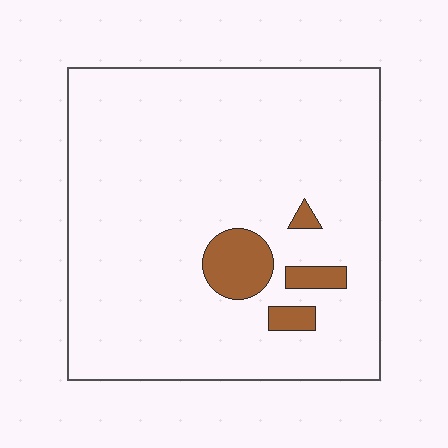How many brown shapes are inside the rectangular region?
4.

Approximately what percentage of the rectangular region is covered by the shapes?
Approximately 5%.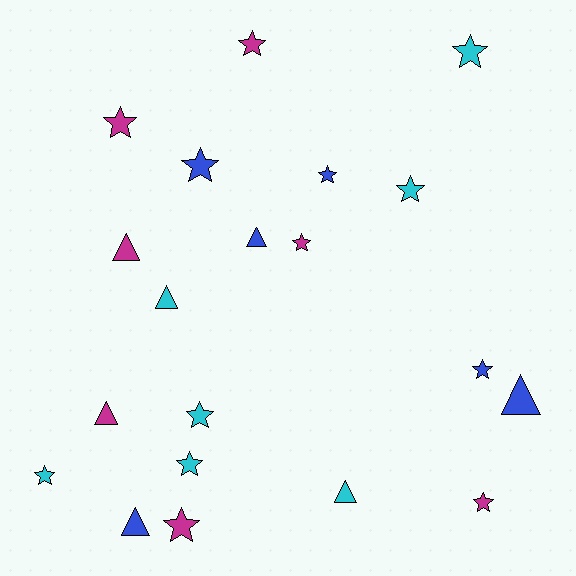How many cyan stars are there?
There are 5 cyan stars.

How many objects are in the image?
There are 20 objects.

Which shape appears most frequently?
Star, with 13 objects.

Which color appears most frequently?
Magenta, with 7 objects.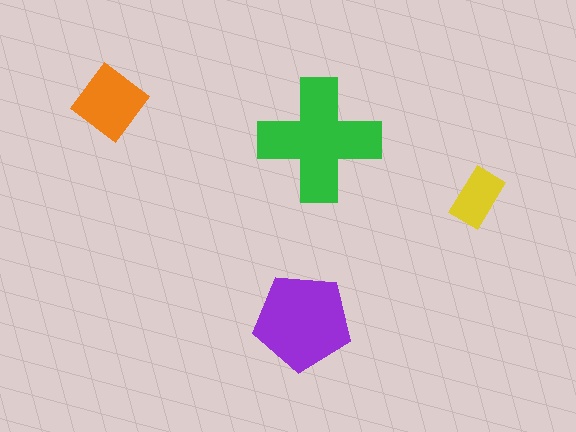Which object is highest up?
The orange diamond is topmost.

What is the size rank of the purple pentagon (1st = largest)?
2nd.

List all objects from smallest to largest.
The yellow rectangle, the orange diamond, the purple pentagon, the green cross.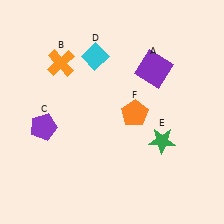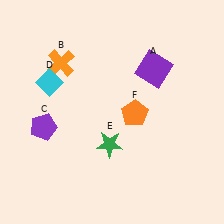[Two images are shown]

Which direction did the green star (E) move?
The green star (E) moved left.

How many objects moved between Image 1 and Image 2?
2 objects moved between the two images.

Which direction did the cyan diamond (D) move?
The cyan diamond (D) moved left.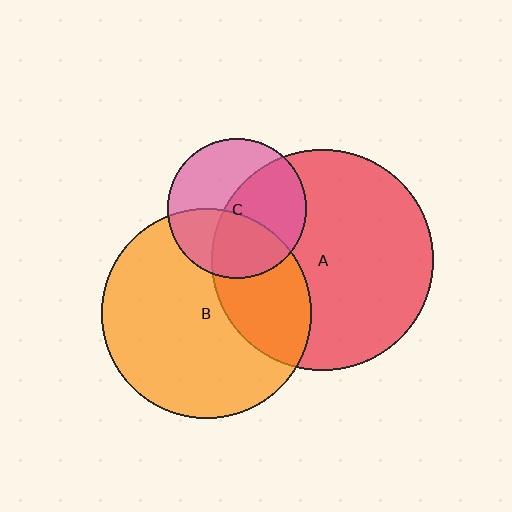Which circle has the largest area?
Circle A (red).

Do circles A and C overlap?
Yes.